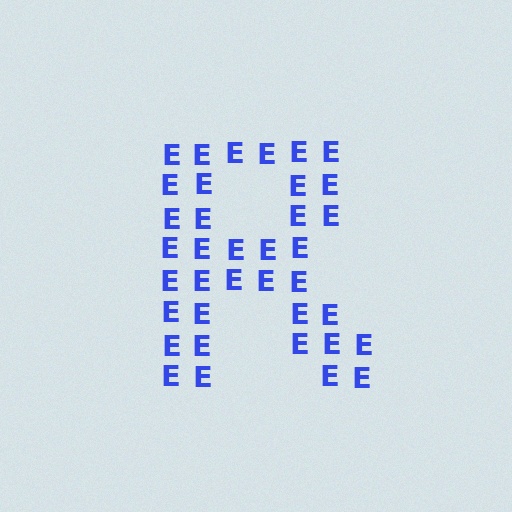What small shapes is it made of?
It is made of small letter E's.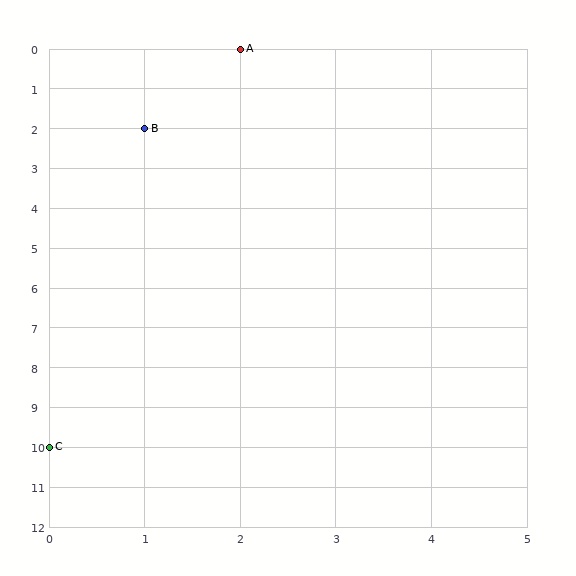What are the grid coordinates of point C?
Point C is at grid coordinates (0, 10).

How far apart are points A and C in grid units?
Points A and C are 2 columns and 10 rows apart (about 10.2 grid units diagonally).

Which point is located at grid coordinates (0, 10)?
Point C is at (0, 10).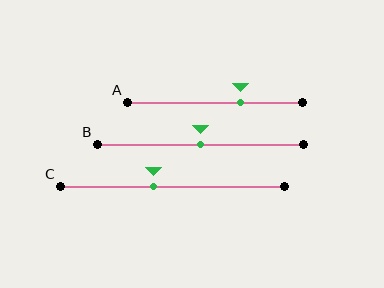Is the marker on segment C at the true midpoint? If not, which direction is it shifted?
No, the marker on segment C is shifted to the left by about 8% of the segment length.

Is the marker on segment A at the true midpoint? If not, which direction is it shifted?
No, the marker on segment A is shifted to the right by about 14% of the segment length.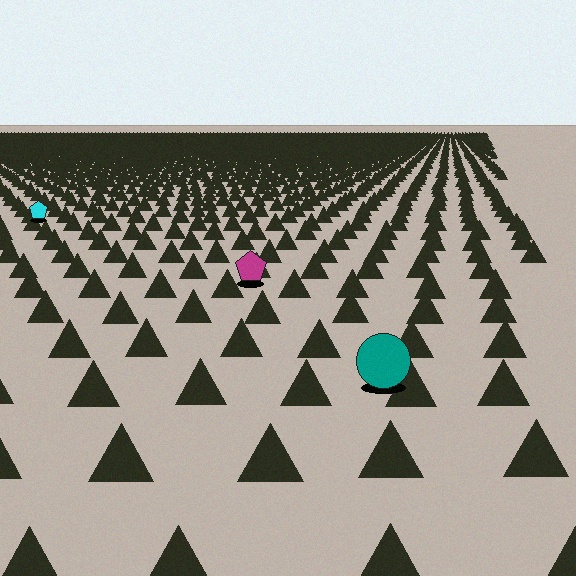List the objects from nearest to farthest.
From nearest to farthest: the teal circle, the magenta pentagon, the cyan pentagon.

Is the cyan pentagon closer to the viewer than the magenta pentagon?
No. The magenta pentagon is closer — you can tell from the texture gradient: the ground texture is coarser near it.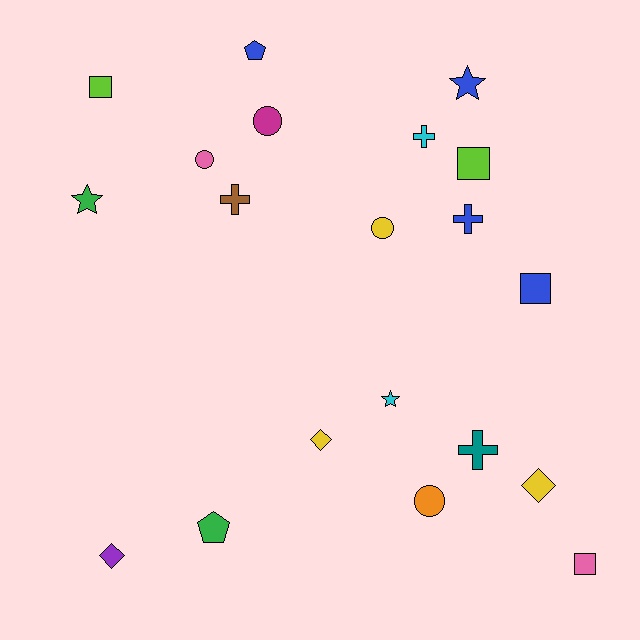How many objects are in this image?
There are 20 objects.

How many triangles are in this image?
There are no triangles.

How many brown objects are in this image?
There is 1 brown object.